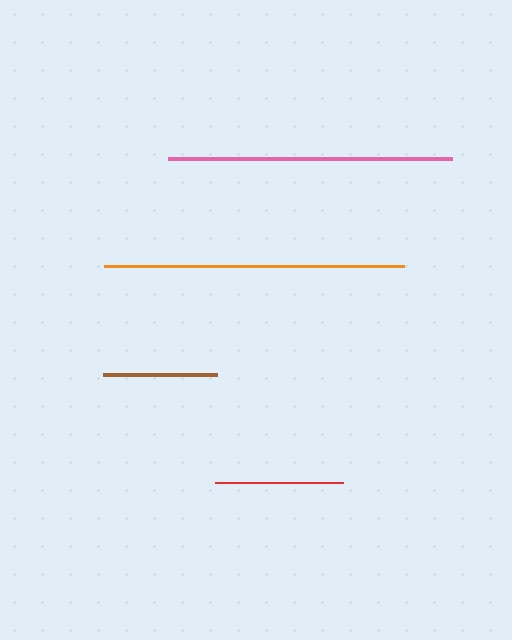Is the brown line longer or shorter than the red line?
The red line is longer than the brown line.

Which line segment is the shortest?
The brown line is the shortest at approximately 115 pixels.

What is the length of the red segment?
The red segment is approximately 128 pixels long.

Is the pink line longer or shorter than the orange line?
The orange line is longer than the pink line.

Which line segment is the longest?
The orange line is the longest at approximately 300 pixels.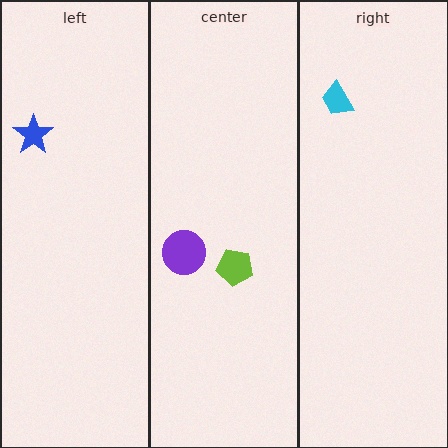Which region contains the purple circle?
The center region.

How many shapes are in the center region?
2.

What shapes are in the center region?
The lime pentagon, the purple circle.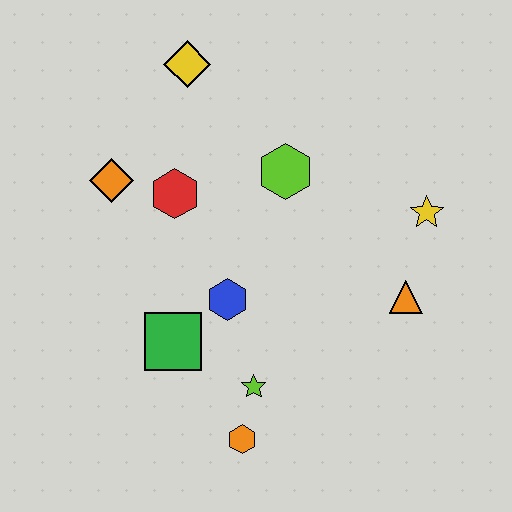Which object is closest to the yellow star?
The orange triangle is closest to the yellow star.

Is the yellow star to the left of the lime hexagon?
No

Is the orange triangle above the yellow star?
No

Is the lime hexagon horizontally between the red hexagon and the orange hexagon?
No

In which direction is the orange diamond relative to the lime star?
The orange diamond is above the lime star.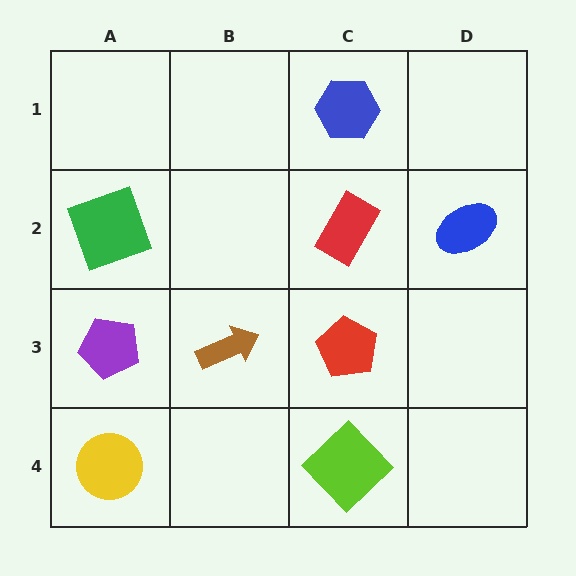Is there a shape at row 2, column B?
No, that cell is empty.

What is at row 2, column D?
A blue ellipse.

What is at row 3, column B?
A brown arrow.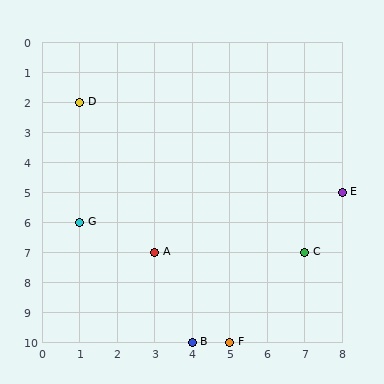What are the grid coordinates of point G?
Point G is at grid coordinates (1, 6).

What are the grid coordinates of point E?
Point E is at grid coordinates (8, 5).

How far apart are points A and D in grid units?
Points A and D are 2 columns and 5 rows apart (about 5.4 grid units diagonally).